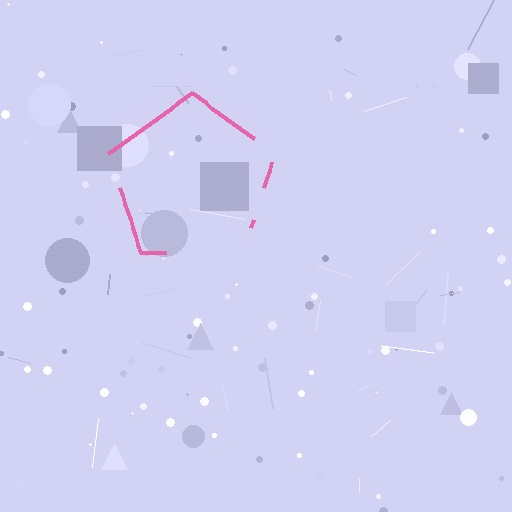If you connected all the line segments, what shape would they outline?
They would outline a pentagon.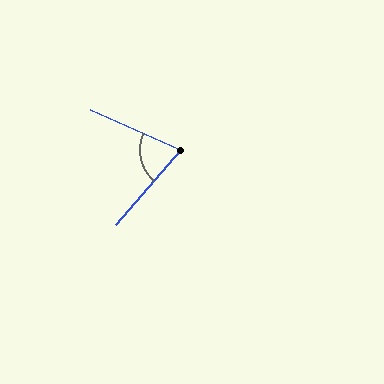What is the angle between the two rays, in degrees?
Approximately 73 degrees.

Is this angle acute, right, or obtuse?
It is acute.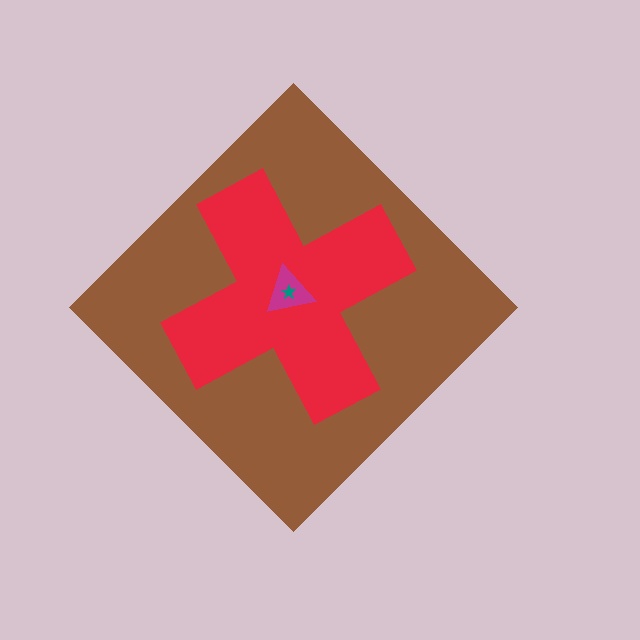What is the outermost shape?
The brown diamond.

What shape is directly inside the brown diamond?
The red cross.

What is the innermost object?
The teal star.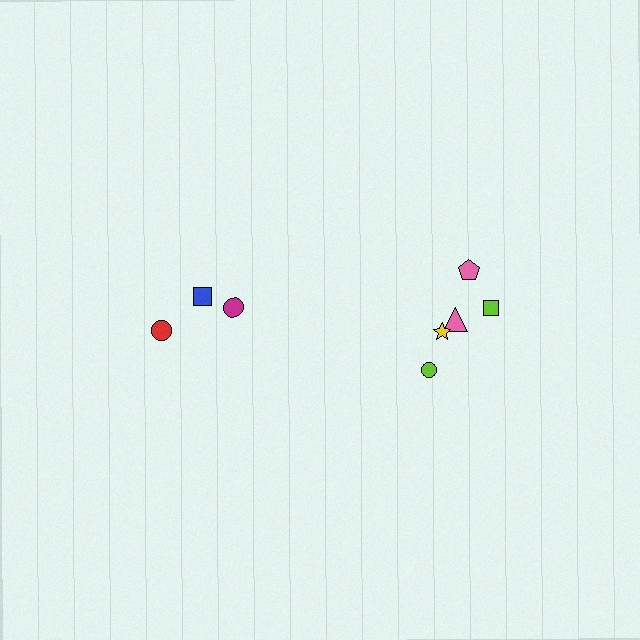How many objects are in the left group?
There are 3 objects.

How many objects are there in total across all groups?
There are 8 objects.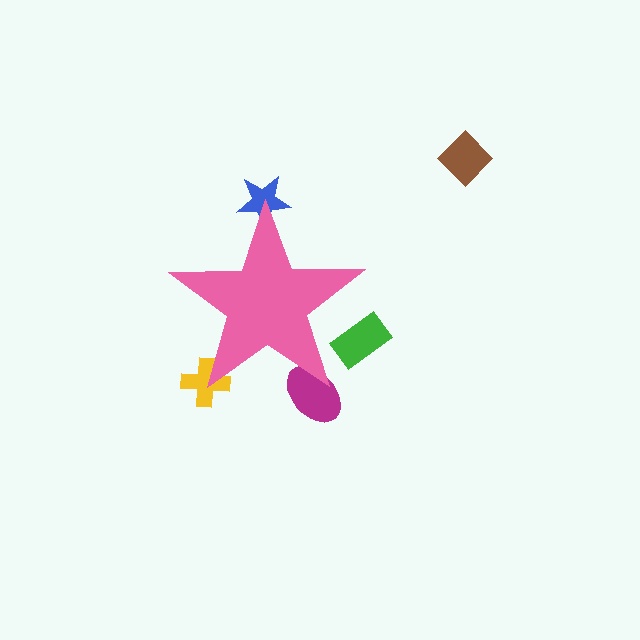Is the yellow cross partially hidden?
Yes, the yellow cross is partially hidden behind the pink star.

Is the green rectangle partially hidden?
Yes, the green rectangle is partially hidden behind the pink star.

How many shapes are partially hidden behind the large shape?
4 shapes are partially hidden.